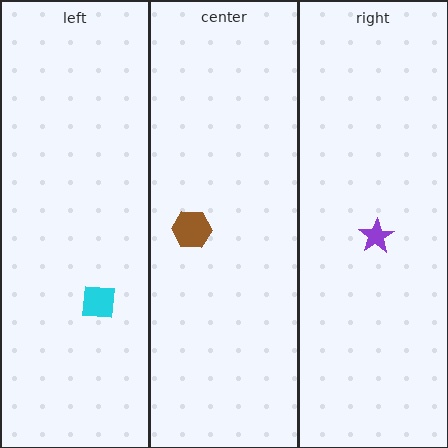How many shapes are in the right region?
1.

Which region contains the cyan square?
The left region.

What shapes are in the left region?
The cyan square.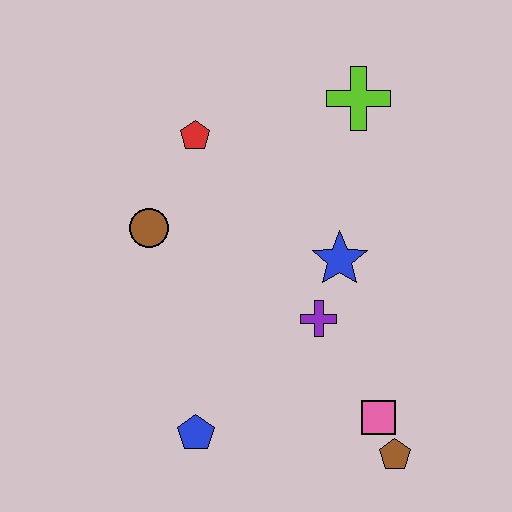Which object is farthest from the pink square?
The red pentagon is farthest from the pink square.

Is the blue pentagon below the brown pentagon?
No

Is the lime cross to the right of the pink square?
No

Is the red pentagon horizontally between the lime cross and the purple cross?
No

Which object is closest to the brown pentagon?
The pink square is closest to the brown pentagon.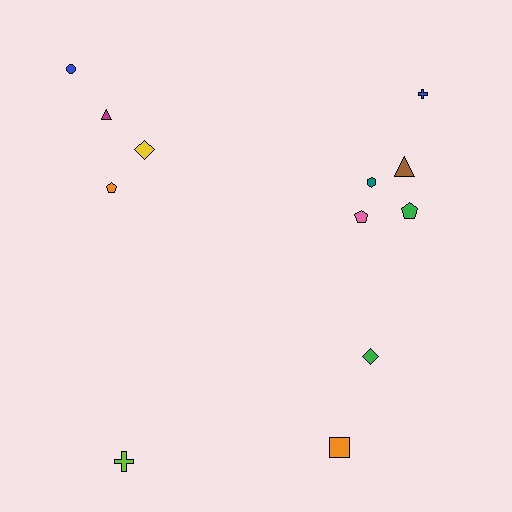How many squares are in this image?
There is 1 square.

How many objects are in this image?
There are 12 objects.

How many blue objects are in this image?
There are 2 blue objects.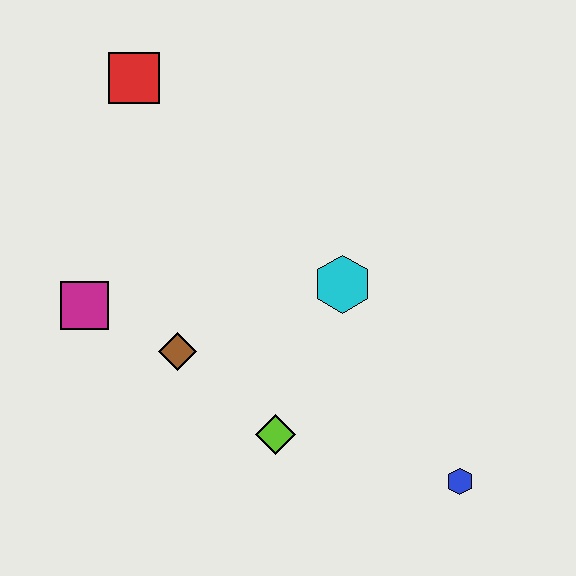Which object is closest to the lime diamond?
The brown diamond is closest to the lime diamond.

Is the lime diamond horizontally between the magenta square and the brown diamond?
No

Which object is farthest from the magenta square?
The blue hexagon is farthest from the magenta square.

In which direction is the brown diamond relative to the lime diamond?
The brown diamond is to the left of the lime diamond.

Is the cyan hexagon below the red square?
Yes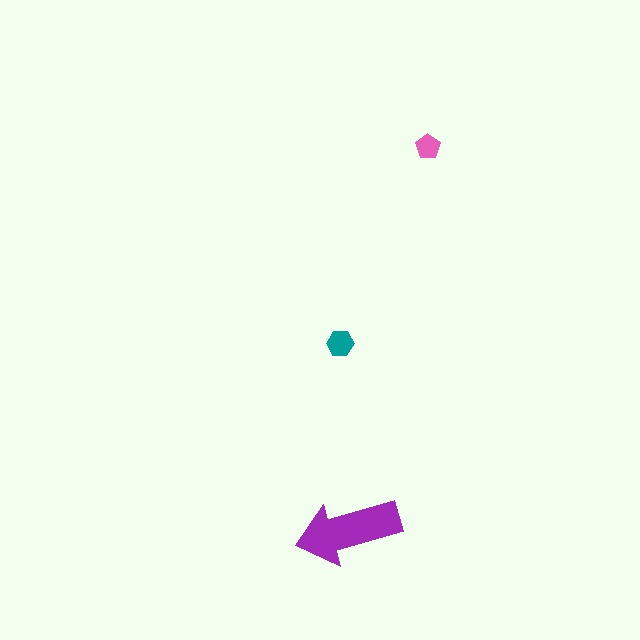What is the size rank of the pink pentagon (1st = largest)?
3rd.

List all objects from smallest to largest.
The pink pentagon, the teal hexagon, the purple arrow.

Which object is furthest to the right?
The pink pentagon is rightmost.